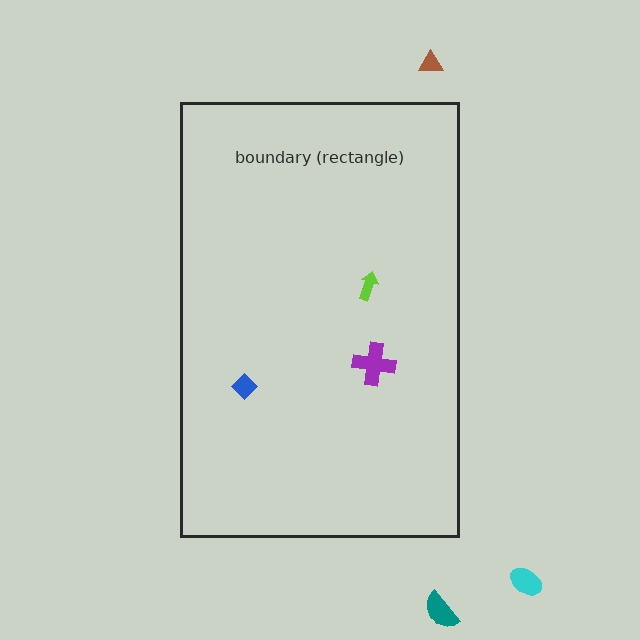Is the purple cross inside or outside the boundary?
Inside.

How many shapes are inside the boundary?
3 inside, 3 outside.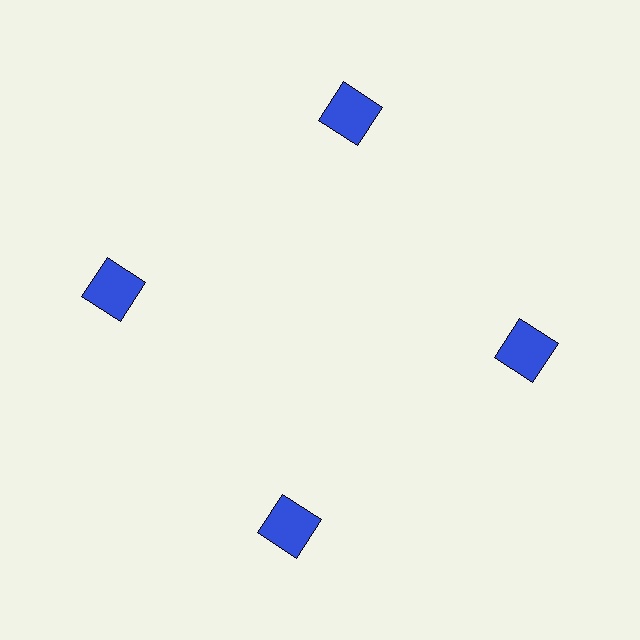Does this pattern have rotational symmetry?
Yes, this pattern has 4-fold rotational symmetry. It looks the same after rotating 90 degrees around the center.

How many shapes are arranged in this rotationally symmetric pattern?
There are 4 shapes, arranged in 4 groups of 1.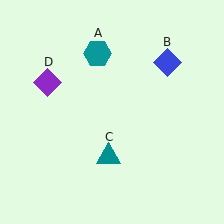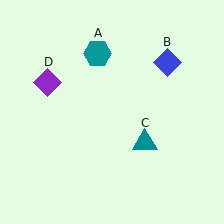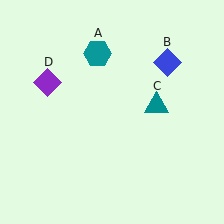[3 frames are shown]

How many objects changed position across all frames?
1 object changed position: teal triangle (object C).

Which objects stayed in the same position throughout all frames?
Teal hexagon (object A) and blue diamond (object B) and purple diamond (object D) remained stationary.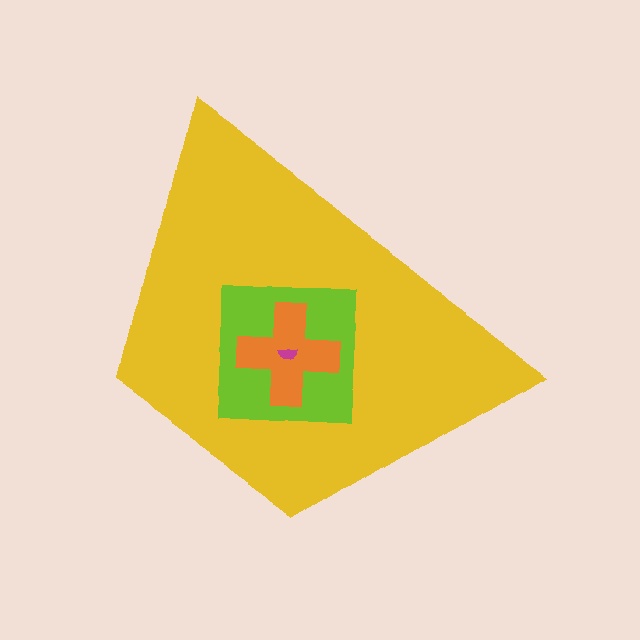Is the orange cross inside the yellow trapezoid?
Yes.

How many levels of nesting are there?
4.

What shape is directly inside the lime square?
The orange cross.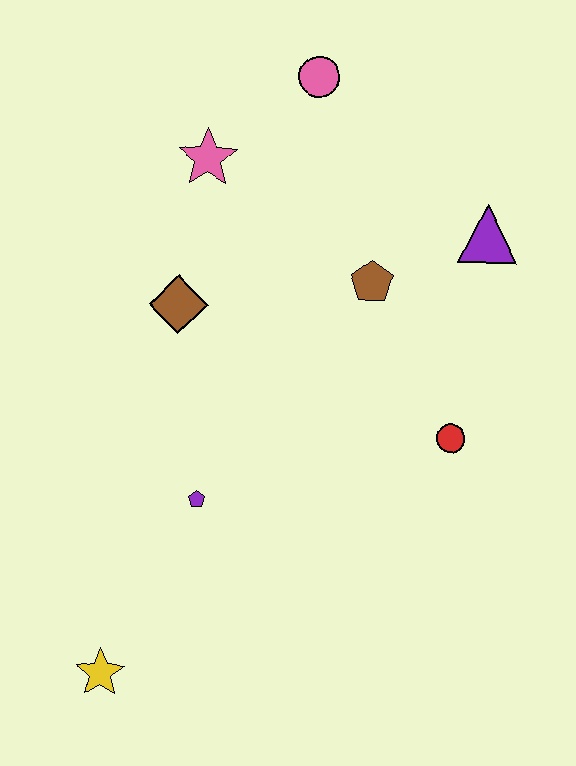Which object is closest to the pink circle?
The pink star is closest to the pink circle.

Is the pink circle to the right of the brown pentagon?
No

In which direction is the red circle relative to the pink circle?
The red circle is below the pink circle.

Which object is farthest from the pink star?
The yellow star is farthest from the pink star.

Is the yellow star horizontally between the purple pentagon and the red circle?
No